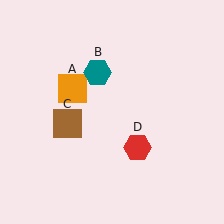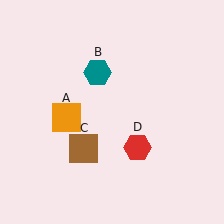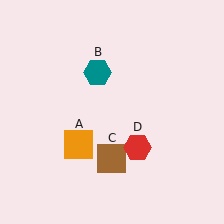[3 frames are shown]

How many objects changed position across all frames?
2 objects changed position: orange square (object A), brown square (object C).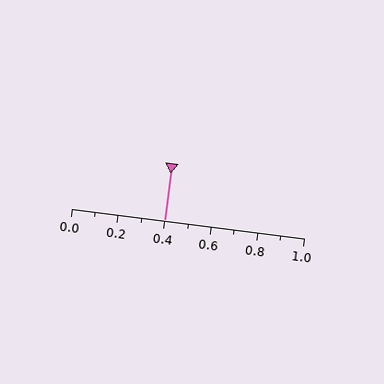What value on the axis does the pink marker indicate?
The marker indicates approximately 0.4.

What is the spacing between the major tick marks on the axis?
The major ticks are spaced 0.2 apart.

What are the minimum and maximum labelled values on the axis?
The axis runs from 0.0 to 1.0.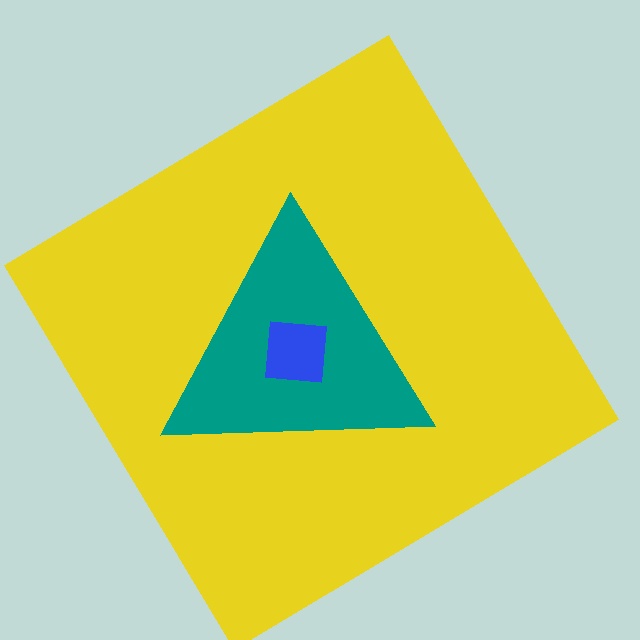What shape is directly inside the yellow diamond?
The teal triangle.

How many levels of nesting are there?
3.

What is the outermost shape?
The yellow diamond.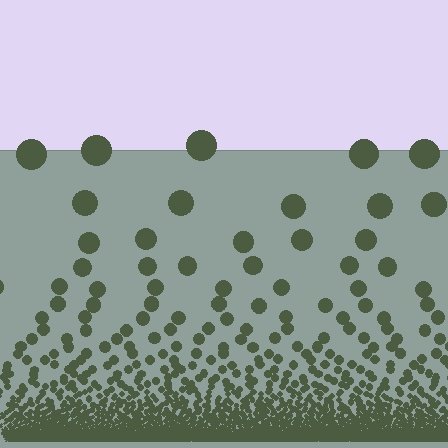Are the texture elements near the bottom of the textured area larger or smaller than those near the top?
Smaller. The gradient is inverted — elements near the bottom are smaller and denser.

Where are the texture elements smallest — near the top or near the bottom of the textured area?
Near the bottom.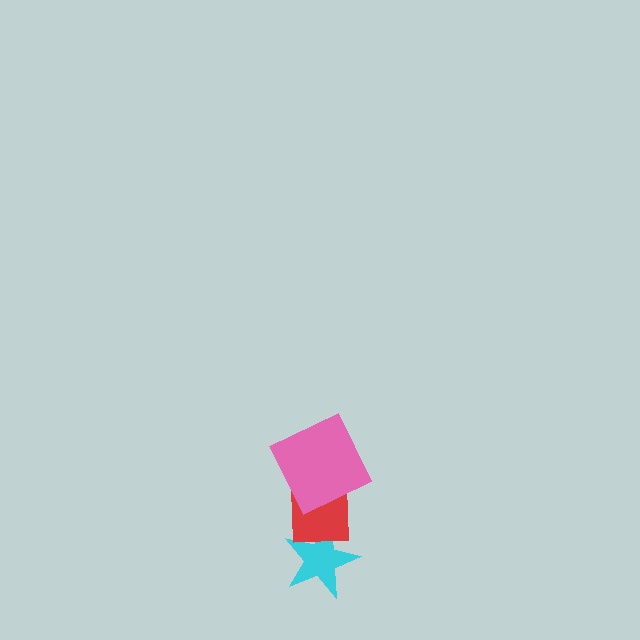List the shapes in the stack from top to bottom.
From top to bottom: the pink square, the red square, the cyan star.